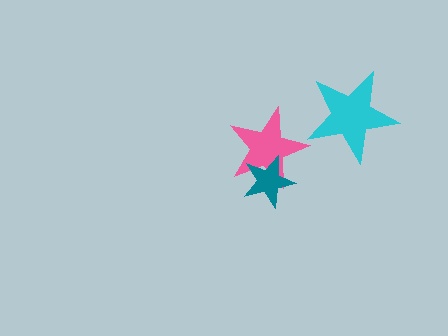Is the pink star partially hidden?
Yes, it is partially covered by another shape.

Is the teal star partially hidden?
No, no other shape covers it.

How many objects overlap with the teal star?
1 object overlaps with the teal star.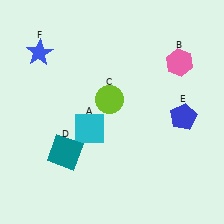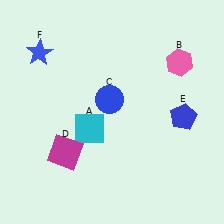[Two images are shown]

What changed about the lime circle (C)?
In Image 1, C is lime. In Image 2, it changed to blue.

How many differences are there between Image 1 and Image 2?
There are 2 differences between the two images.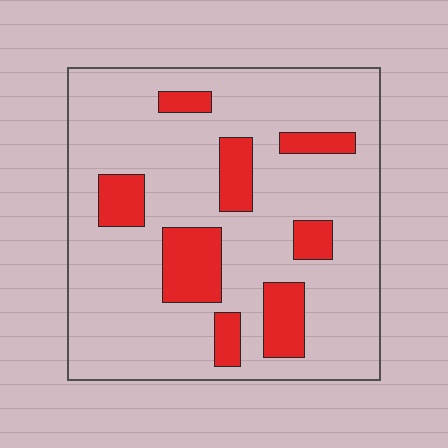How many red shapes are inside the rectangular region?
8.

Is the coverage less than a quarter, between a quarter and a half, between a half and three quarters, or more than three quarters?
Less than a quarter.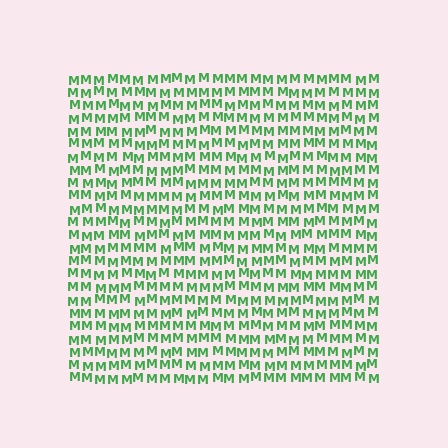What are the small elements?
The small elements are letter M's.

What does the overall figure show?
The overall figure shows a square.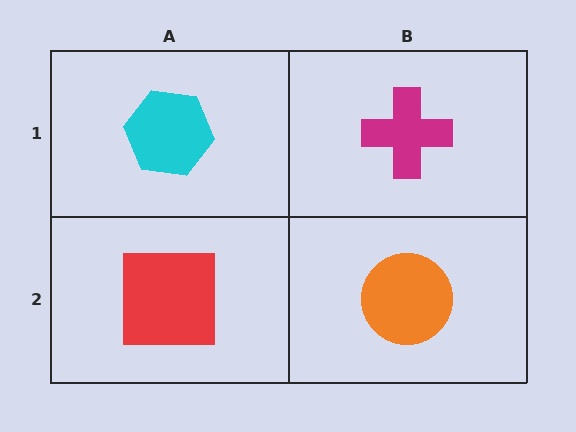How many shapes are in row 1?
2 shapes.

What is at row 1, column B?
A magenta cross.